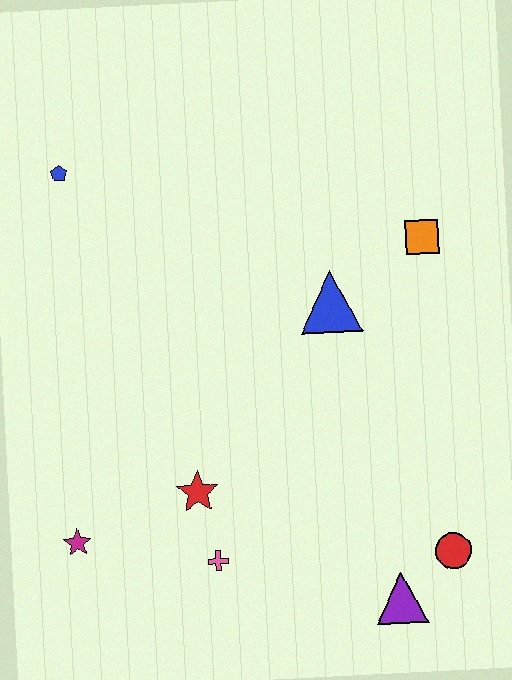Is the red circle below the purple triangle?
No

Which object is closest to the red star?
The pink cross is closest to the red star.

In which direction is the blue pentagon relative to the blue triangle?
The blue pentagon is to the left of the blue triangle.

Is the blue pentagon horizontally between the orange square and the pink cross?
No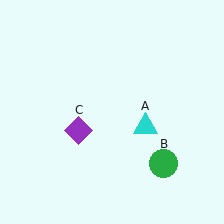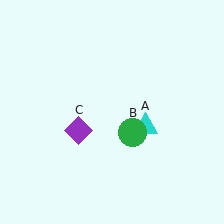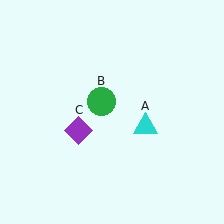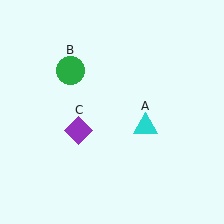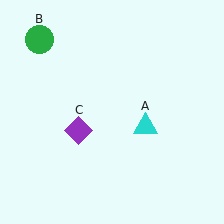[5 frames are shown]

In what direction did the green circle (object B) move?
The green circle (object B) moved up and to the left.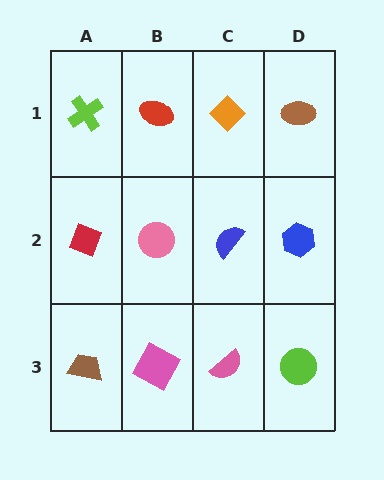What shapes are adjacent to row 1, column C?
A blue semicircle (row 2, column C), a red ellipse (row 1, column B), a brown ellipse (row 1, column D).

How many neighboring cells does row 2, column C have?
4.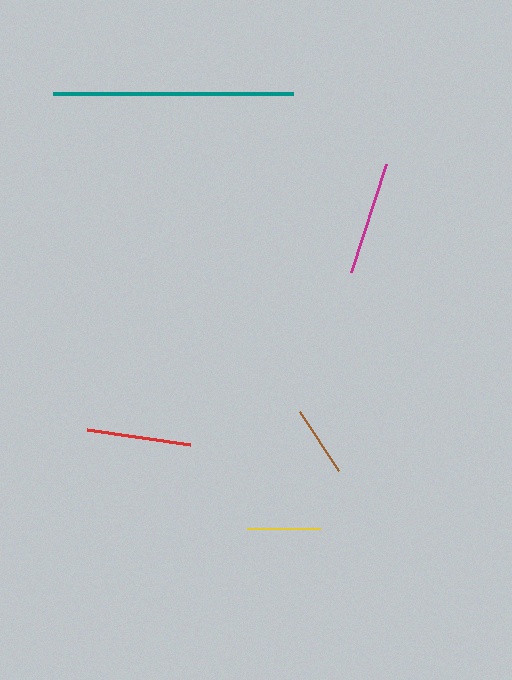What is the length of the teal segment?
The teal segment is approximately 240 pixels long.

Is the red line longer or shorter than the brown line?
The red line is longer than the brown line.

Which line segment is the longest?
The teal line is the longest at approximately 240 pixels.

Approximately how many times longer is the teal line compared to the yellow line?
The teal line is approximately 3.3 times the length of the yellow line.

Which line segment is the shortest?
The brown line is the shortest at approximately 71 pixels.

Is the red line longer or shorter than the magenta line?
The magenta line is longer than the red line.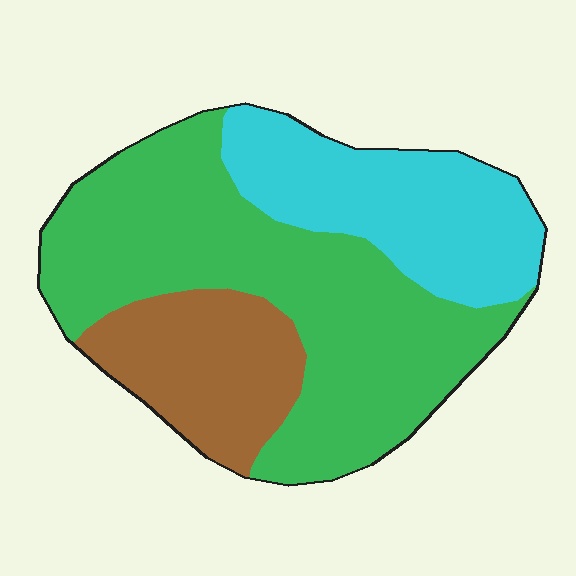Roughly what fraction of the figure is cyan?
Cyan takes up about one quarter (1/4) of the figure.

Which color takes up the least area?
Brown, at roughly 20%.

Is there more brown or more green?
Green.